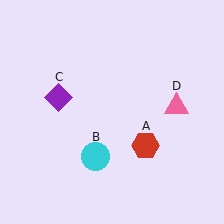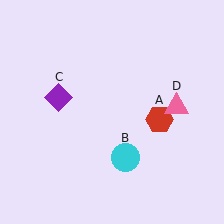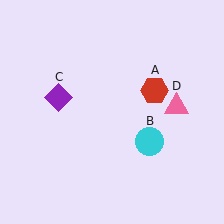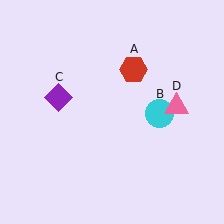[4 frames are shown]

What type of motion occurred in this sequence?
The red hexagon (object A), cyan circle (object B) rotated counterclockwise around the center of the scene.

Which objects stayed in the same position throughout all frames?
Purple diamond (object C) and pink triangle (object D) remained stationary.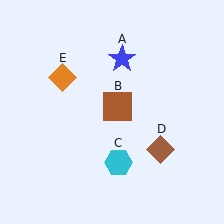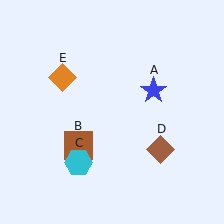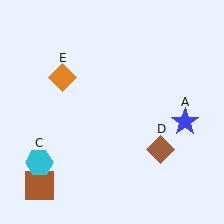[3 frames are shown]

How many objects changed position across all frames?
3 objects changed position: blue star (object A), brown square (object B), cyan hexagon (object C).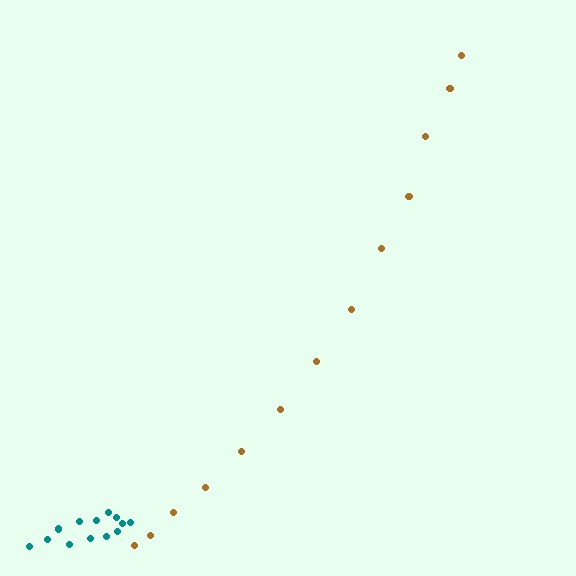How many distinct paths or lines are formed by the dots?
There are 2 distinct paths.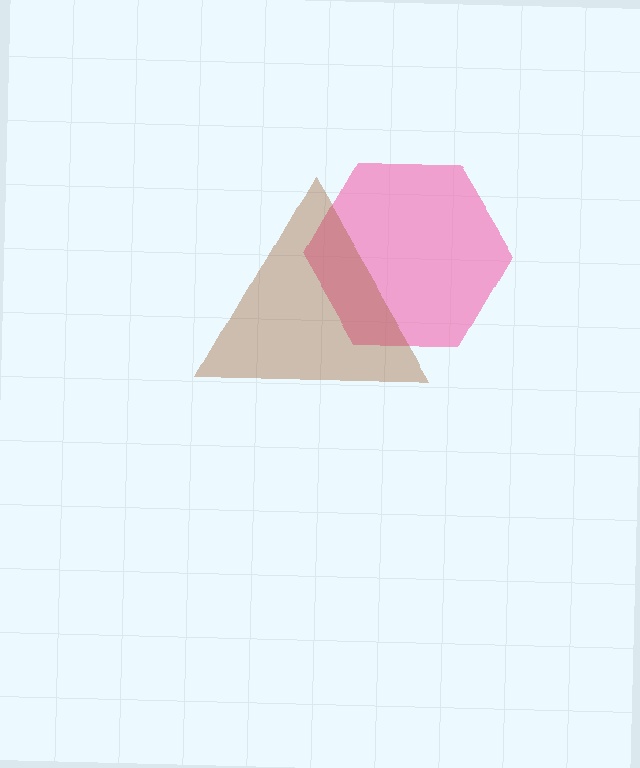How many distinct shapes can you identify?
There are 2 distinct shapes: a pink hexagon, a brown triangle.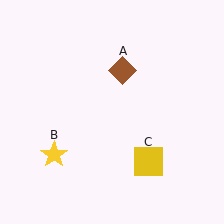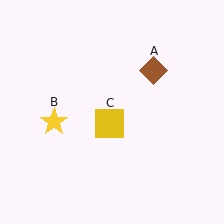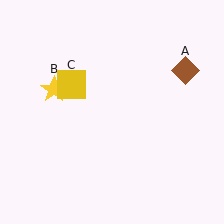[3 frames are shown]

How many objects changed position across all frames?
3 objects changed position: brown diamond (object A), yellow star (object B), yellow square (object C).